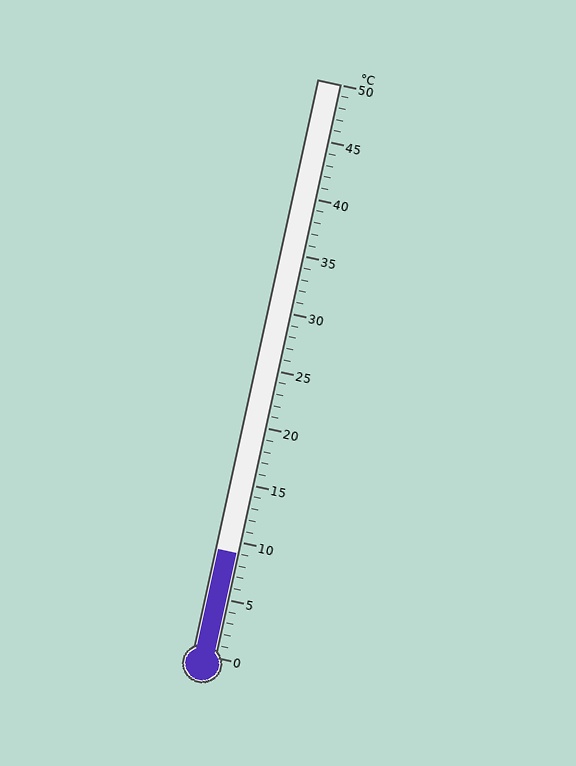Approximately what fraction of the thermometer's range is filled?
The thermometer is filled to approximately 20% of its range.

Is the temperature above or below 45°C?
The temperature is below 45°C.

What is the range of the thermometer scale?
The thermometer scale ranges from 0°C to 50°C.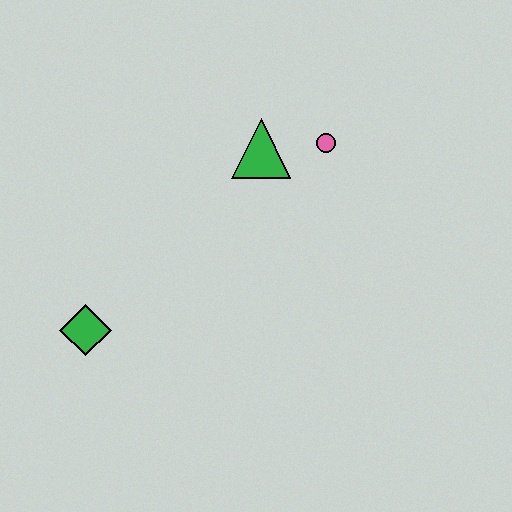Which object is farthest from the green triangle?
The green diamond is farthest from the green triangle.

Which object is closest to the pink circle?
The green triangle is closest to the pink circle.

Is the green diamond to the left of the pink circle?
Yes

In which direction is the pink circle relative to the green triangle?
The pink circle is to the right of the green triangle.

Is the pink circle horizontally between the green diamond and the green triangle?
No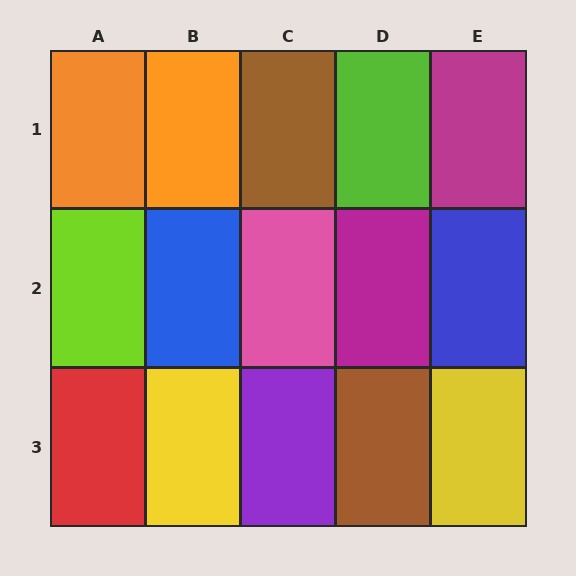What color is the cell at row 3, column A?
Red.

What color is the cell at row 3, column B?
Yellow.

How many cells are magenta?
2 cells are magenta.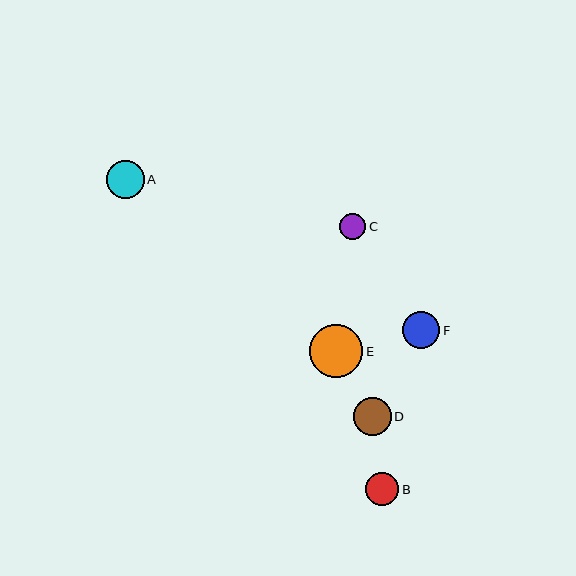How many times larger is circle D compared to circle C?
Circle D is approximately 1.4 times the size of circle C.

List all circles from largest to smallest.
From largest to smallest: E, A, D, F, B, C.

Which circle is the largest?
Circle E is the largest with a size of approximately 53 pixels.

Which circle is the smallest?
Circle C is the smallest with a size of approximately 26 pixels.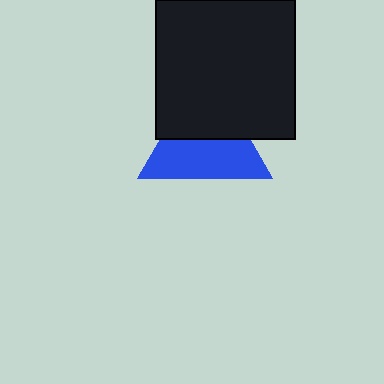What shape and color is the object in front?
The object in front is a black square.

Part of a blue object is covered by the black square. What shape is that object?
It is a triangle.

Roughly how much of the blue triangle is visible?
About half of it is visible (roughly 56%).